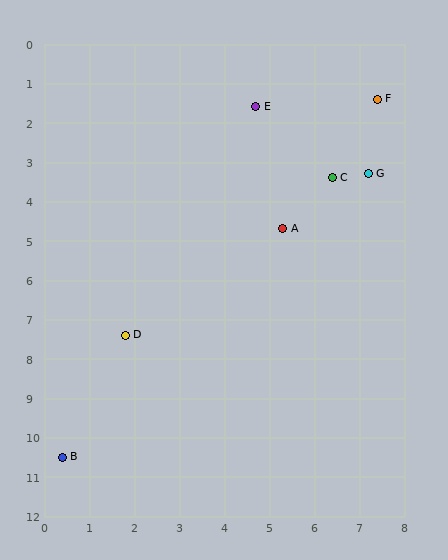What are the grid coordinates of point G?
Point G is at approximately (7.2, 3.3).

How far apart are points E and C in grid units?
Points E and C are about 2.5 grid units apart.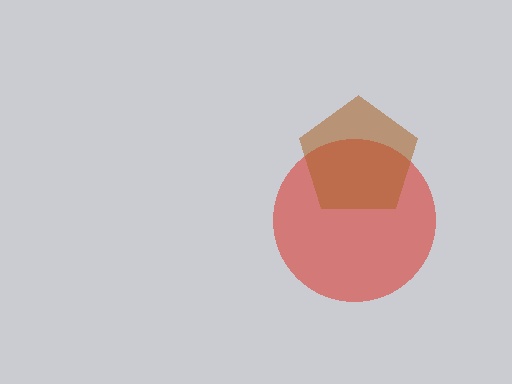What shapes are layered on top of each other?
The layered shapes are: a red circle, a brown pentagon.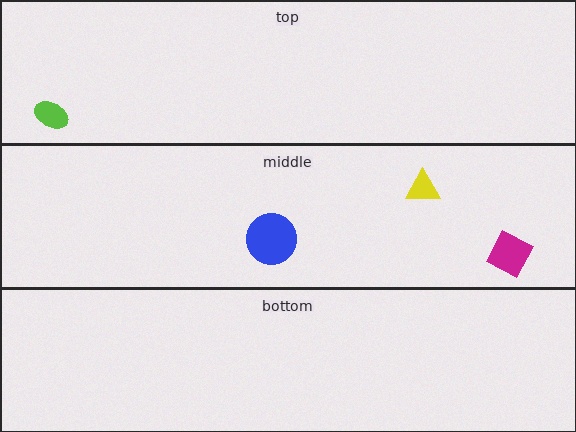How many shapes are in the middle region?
3.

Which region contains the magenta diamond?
The middle region.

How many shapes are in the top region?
1.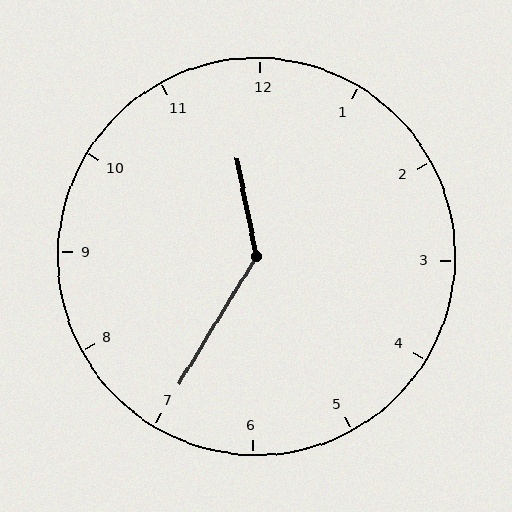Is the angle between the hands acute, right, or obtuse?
It is obtuse.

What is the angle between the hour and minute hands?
Approximately 138 degrees.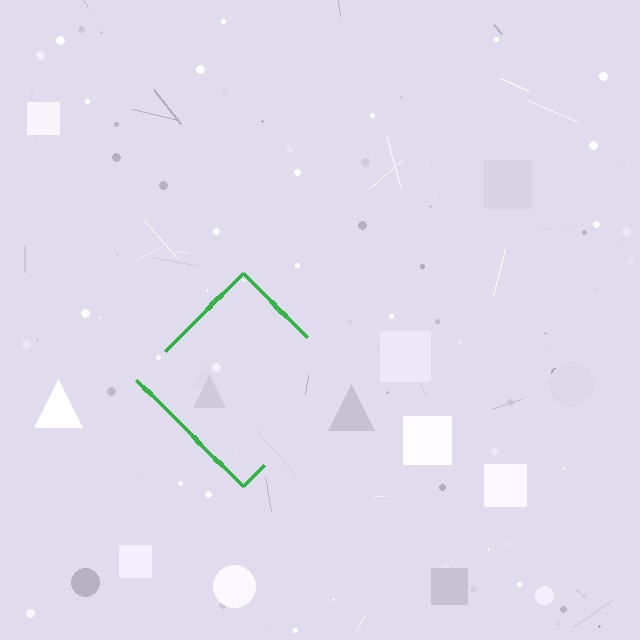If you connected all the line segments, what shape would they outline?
They would outline a diamond.